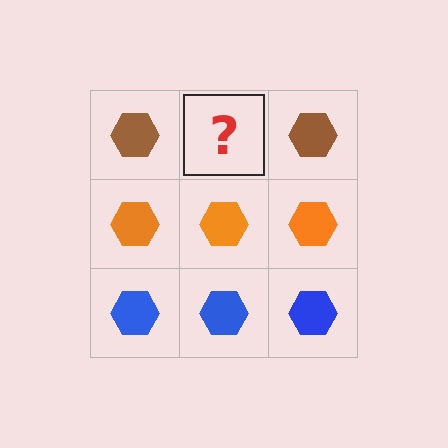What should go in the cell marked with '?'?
The missing cell should contain a brown hexagon.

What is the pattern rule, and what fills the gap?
The rule is that each row has a consistent color. The gap should be filled with a brown hexagon.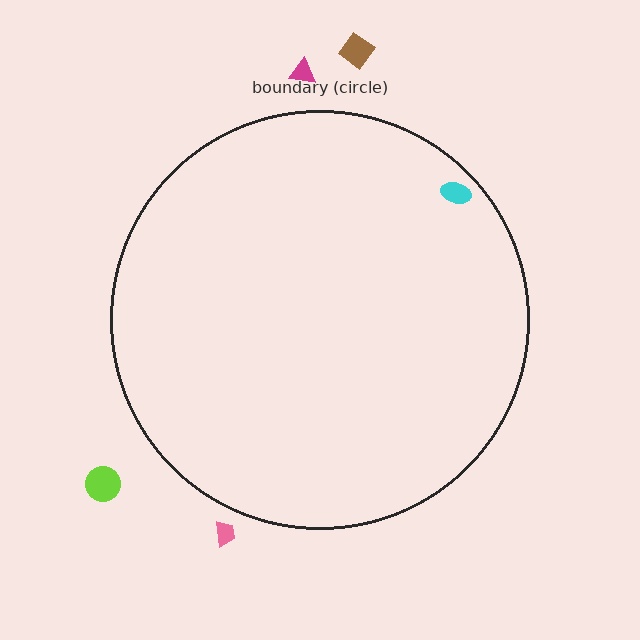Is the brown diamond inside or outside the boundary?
Outside.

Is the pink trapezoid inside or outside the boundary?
Outside.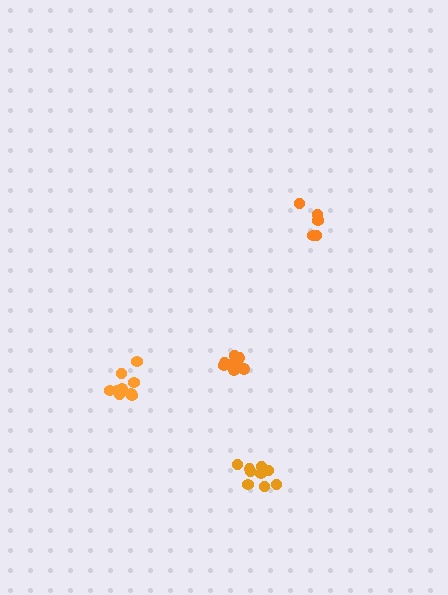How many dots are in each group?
Group 1: 8 dots, Group 2: 9 dots, Group 3: 9 dots, Group 4: 5 dots (31 total).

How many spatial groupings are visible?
There are 4 spatial groupings.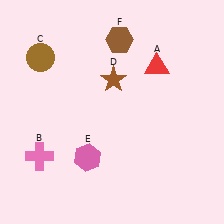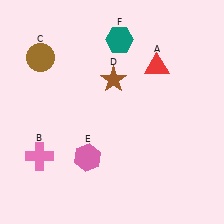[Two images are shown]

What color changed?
The hexagon (F) changed from brown in Image 1 to teal in Image 2.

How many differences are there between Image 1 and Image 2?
There is 1 difference between the two images.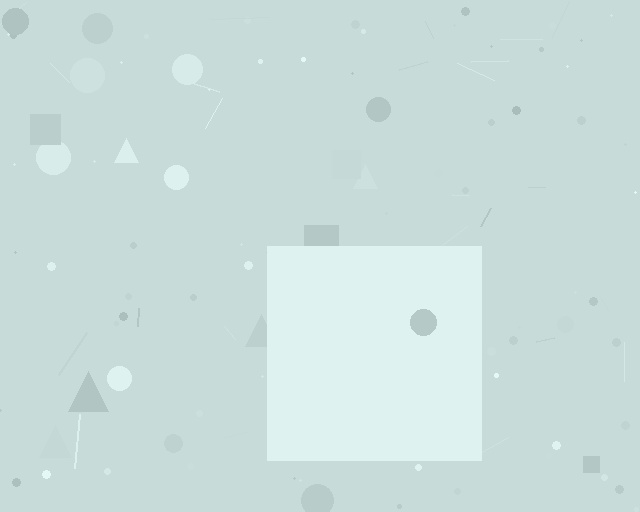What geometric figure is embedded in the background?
A square is embedded in the background.